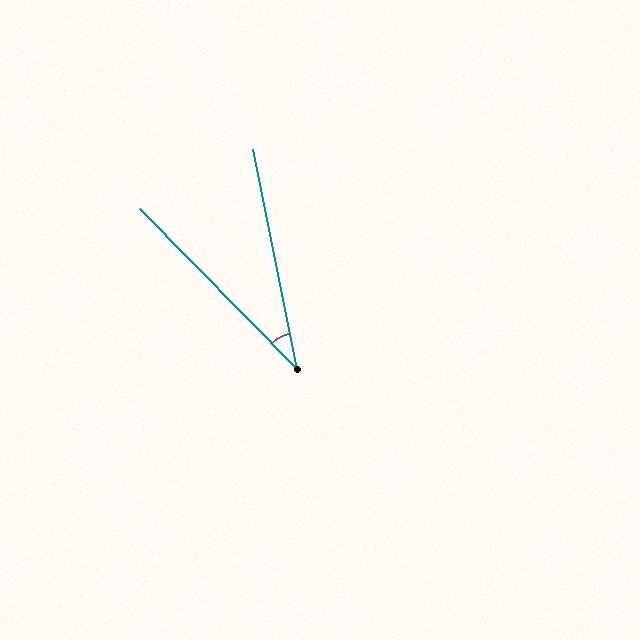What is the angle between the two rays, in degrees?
Approximately 33 degrees.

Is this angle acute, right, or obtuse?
It is acute.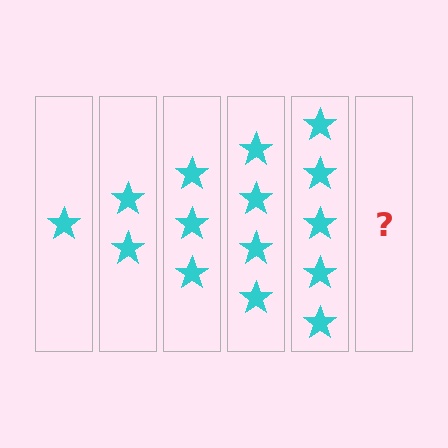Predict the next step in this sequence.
The next step is 6 stars.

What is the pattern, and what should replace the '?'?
The pattern is that each step adds one more star. The '?' should be 6 stars.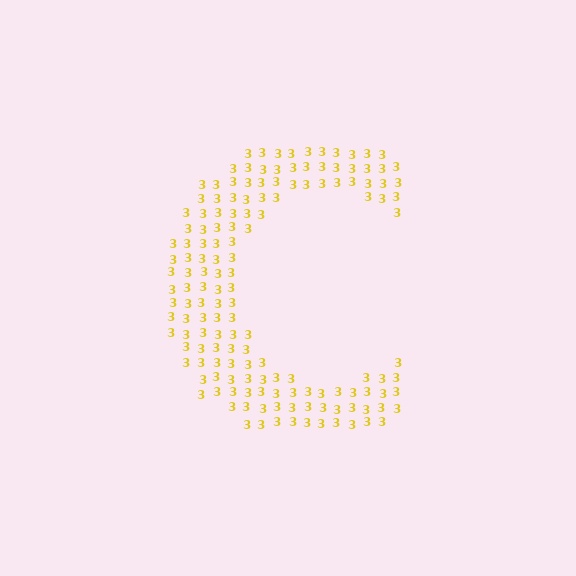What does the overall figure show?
The overall figure shows the letter C.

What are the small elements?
The small elements are digit 3's.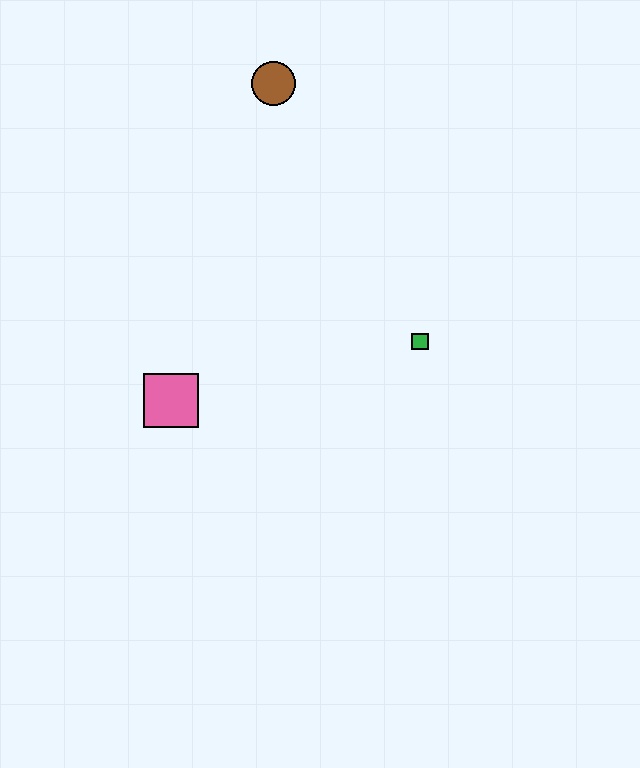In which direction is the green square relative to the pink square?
The green square is to the right of the pink square.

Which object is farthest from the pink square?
The brown circle is farthest from the pink square.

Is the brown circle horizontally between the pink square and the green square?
Yes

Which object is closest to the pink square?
The green square is closest to the pink square.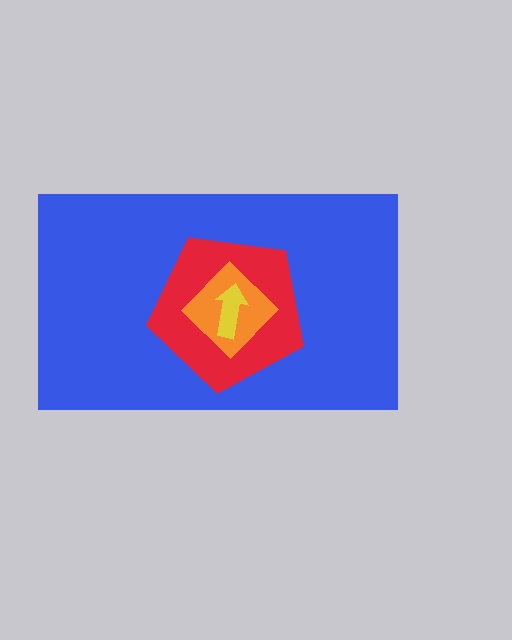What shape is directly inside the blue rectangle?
The red pentagon.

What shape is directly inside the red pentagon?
The orange diamond.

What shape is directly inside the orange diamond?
The yellow arrow.